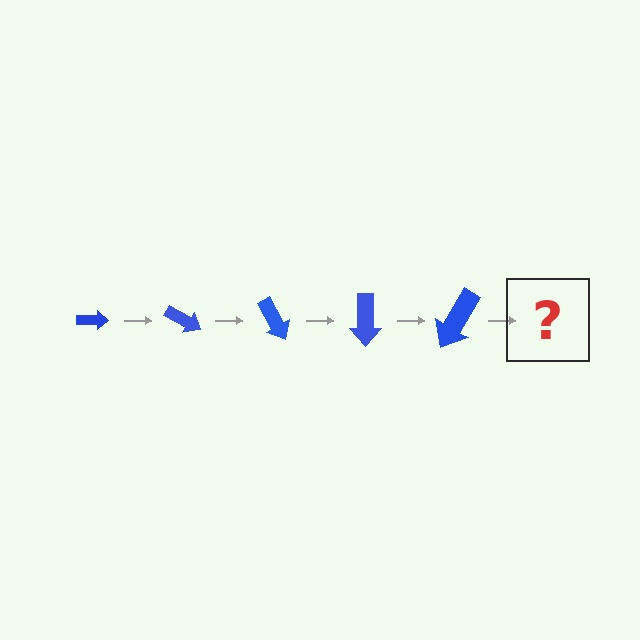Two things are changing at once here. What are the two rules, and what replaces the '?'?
The two rules are that the arrow grows larger each step and it rotates 30 degrees each step. The '?' should be an arrow, larger than the previous one and rotated 150 degrees from the start.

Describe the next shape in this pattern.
It should be an arrow, larger than the previous one and rotated 150 degrees from the start.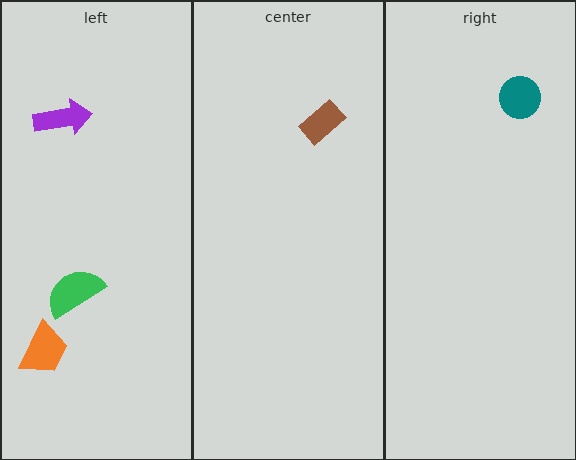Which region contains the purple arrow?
The left region.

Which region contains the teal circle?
The right region.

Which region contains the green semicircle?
The left region.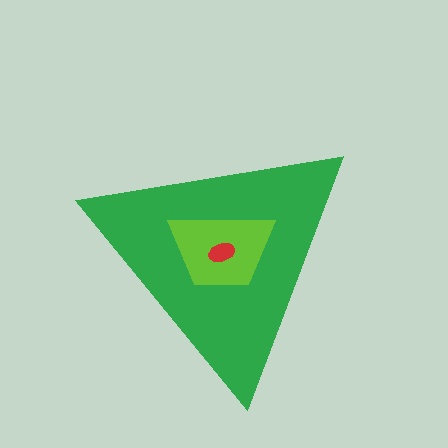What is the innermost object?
The red ellipse.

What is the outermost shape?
The green triangle.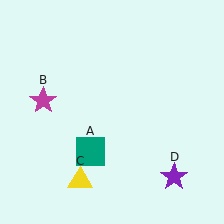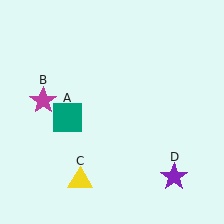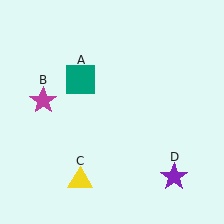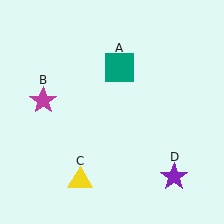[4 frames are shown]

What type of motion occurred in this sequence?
The teal square (object A) rotated clockwise around the center of the scene.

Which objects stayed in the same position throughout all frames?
Magenta star (object B) and yellow triangle (object C) and purple star (object D) remained stationary.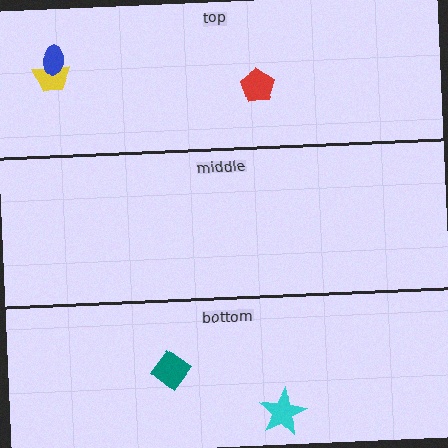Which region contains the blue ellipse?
The top region.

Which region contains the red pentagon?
The top region.